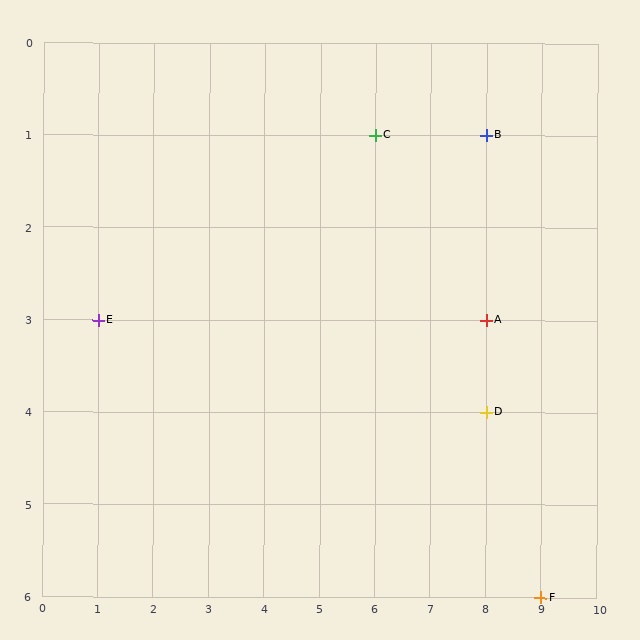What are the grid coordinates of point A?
Point A is at grid coordinates (8, 3).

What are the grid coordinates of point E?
Point E is at grid coordinates (1, 3).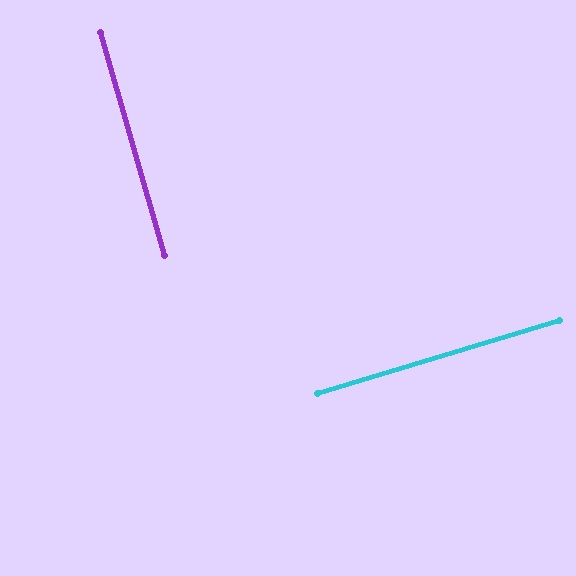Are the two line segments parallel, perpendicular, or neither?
Perpendicular — they meet at approximately 89°.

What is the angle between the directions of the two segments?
Approximately 89 degrees.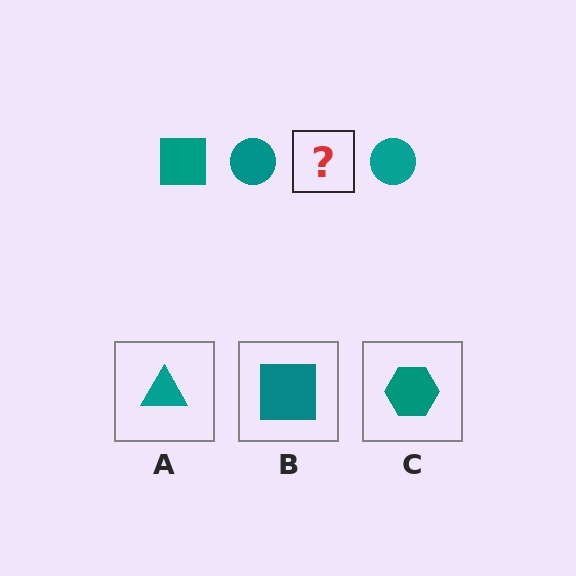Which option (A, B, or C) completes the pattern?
B.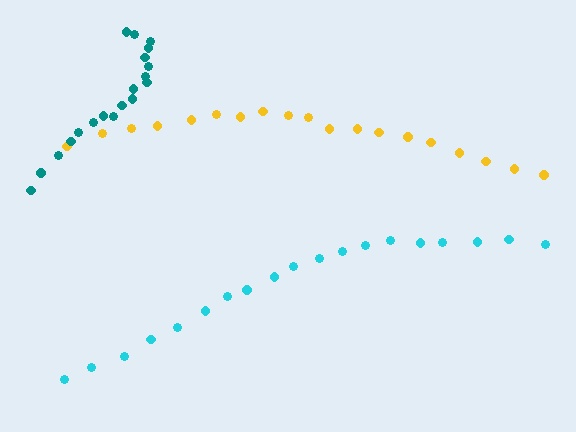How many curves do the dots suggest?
There are 3 distinct paths.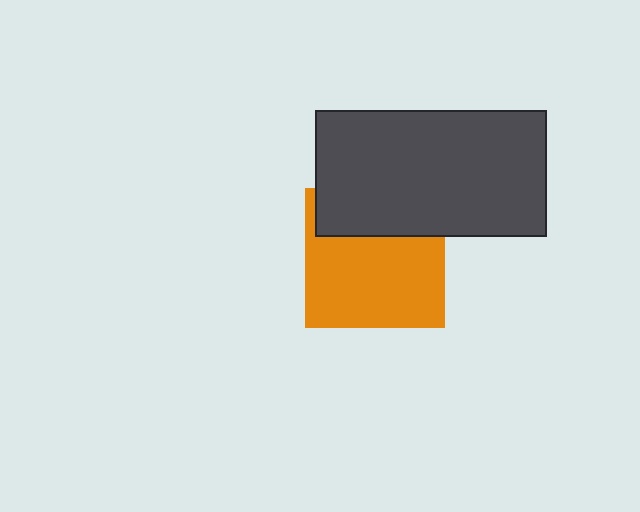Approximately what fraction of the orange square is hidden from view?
Roughly 33% of the orange square is hidden behind the dark gray rectangle.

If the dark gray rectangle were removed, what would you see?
You would see the complete orange square.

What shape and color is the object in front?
The object in front is a dark gray rectangle.